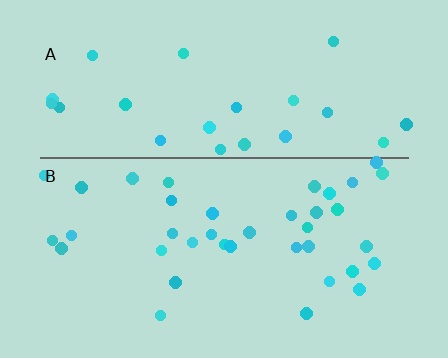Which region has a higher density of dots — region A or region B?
B (the bottom).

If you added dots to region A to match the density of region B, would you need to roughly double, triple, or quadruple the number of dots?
Approximately double.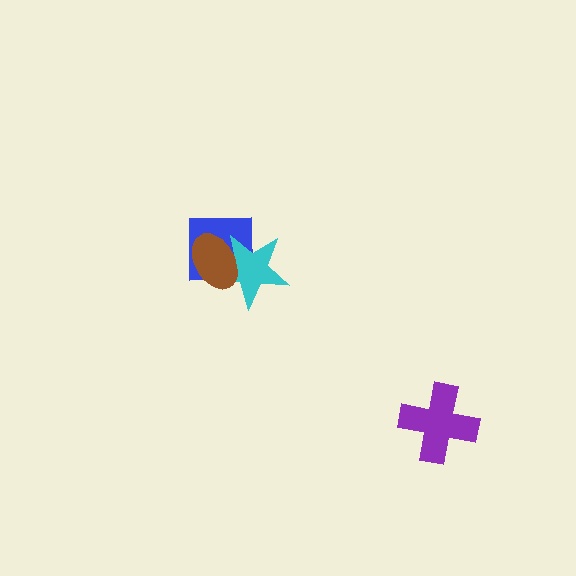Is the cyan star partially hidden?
Yes, it is partially covered by another shape.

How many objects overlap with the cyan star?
2 objects overlap with the cyan star.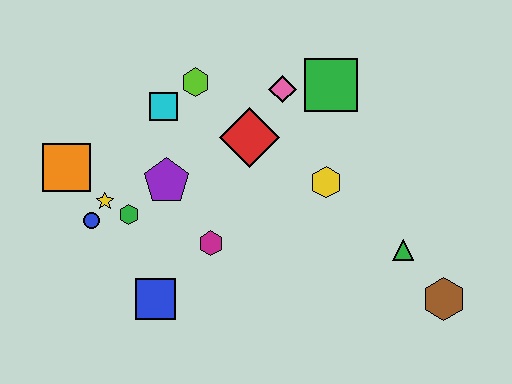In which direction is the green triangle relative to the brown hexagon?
The green triangle is above the brown hexagon.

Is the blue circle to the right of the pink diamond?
No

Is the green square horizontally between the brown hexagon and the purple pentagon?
Yes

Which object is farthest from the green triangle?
The orange square is farthest from the green triangle.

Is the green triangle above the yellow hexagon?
No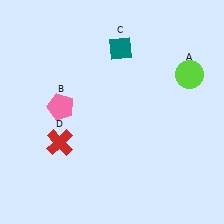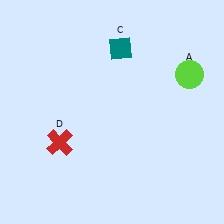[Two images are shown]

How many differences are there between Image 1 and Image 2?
There is 1 difference between the two images.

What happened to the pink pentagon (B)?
The pink pentagon (B) was removed in Image 2. It was in the top-left area of Image 1.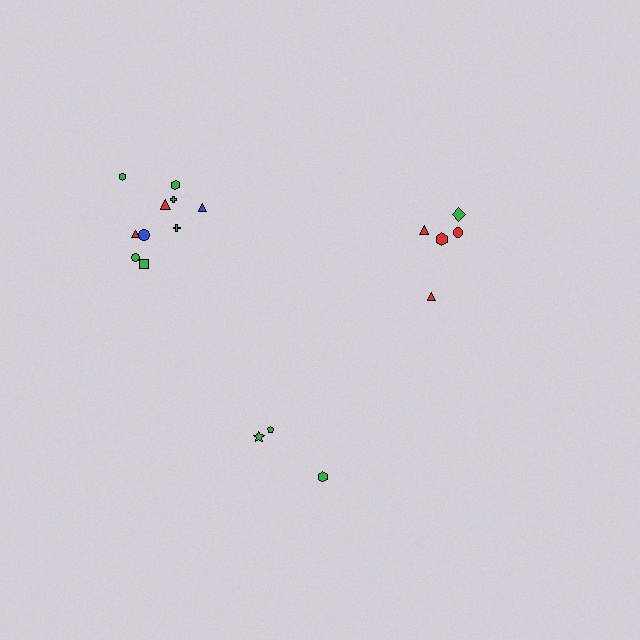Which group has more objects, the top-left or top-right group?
The top-left group.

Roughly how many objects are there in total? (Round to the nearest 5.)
Roughly 20 objects in total.